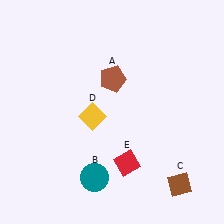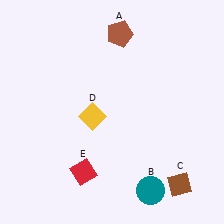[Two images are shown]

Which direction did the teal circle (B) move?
The teal circle (B) moved right.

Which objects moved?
The objects that moved are: the brown pentagon (A), the teal circle (B), the red diamond (E).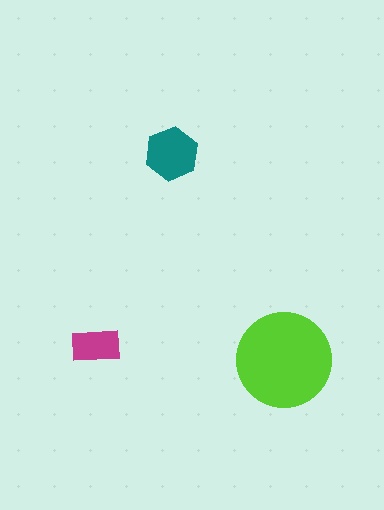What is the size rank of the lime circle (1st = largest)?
1st.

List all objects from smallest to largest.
The magenta rectangle, the teal hexagon, the lime circle.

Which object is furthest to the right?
The lime circle is rightmost.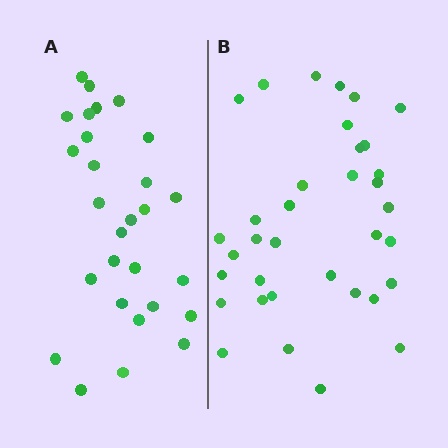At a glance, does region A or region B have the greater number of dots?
Region B (the right region) has more dots.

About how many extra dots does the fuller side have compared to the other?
Region B has roughly 8 or so more dots than region A.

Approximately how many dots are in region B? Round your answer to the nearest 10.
About 40 dots. (The exact count is 35, which rounds to 40.)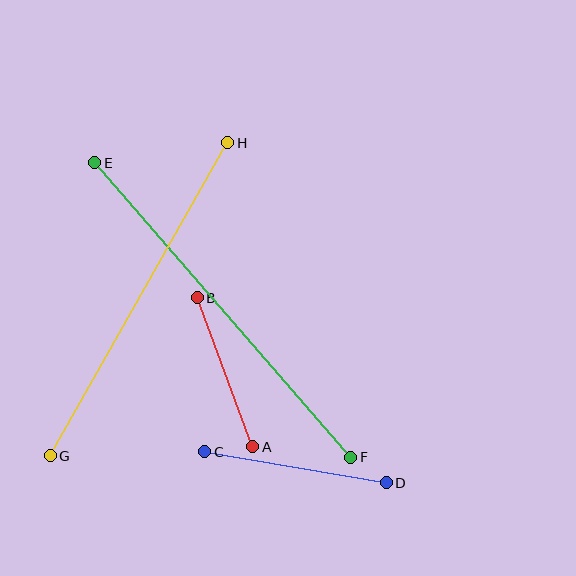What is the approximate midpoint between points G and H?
The midpoint is at approximately (139, 299) pixels.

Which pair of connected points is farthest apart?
Points E and F are farthest apart.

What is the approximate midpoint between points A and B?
The midpoint is at approximately (225, 372) pixels.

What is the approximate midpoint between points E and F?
The midpoint is at approximately (223, 310) pixels.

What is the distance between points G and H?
The distance is approximately 360 pixels.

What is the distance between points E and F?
The distance is approximately 390 pixels.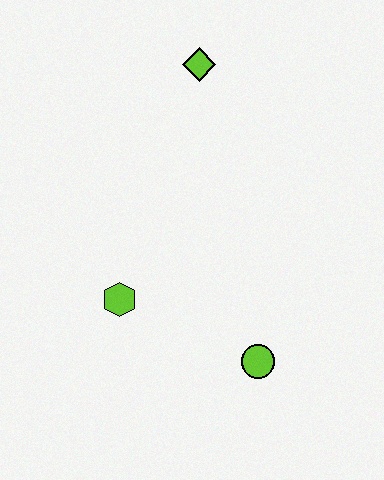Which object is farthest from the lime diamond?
The lime circle is farthest from the lime diamond.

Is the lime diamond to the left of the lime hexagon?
No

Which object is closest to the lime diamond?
The lime hexagon is closest to the lime diamond.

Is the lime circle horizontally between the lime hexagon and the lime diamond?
No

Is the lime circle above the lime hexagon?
No